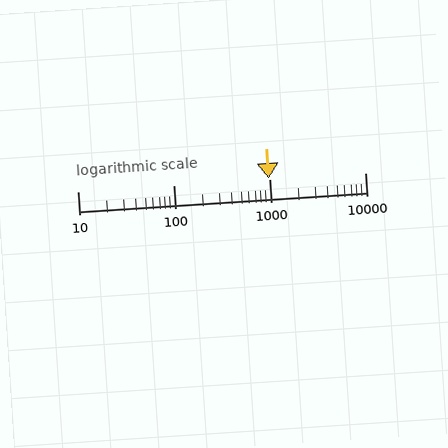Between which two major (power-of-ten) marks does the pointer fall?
The pointer is between 100 and 1000.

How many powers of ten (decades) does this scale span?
The scale spans 3 decades, from 10 to 10000.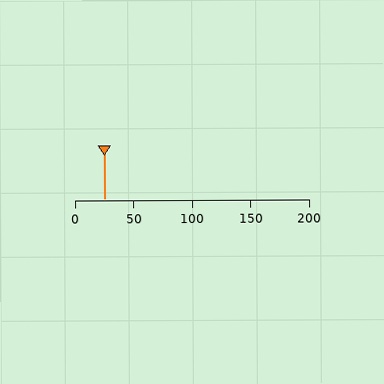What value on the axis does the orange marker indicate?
The marker indicates approximately 25.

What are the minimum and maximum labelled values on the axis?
The axis runs from 0 to 200.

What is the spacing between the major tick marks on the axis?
The major ticks are spaced 50 apart.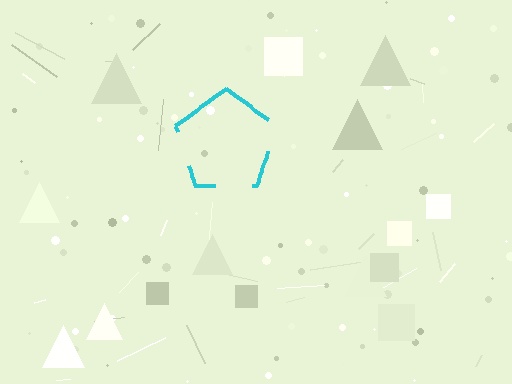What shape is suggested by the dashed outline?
The dashed outline suggests a pentagon.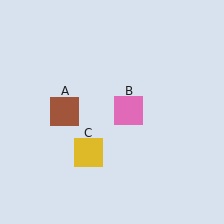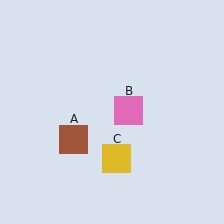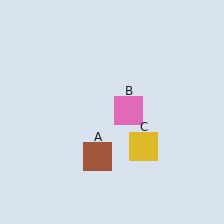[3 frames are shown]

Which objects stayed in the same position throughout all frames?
Pink square (object B) remained stationary.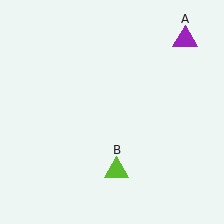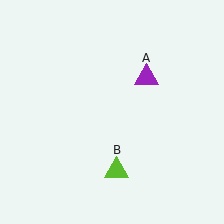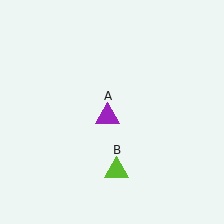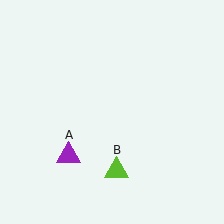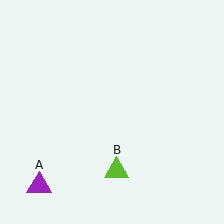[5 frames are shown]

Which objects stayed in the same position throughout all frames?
Lime triangle (object B) remained stationary.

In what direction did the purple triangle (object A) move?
The purple triangle (object A) moved down and to the left.